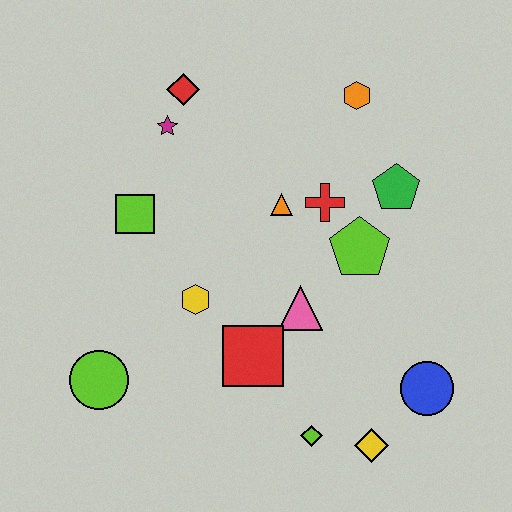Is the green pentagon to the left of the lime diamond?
No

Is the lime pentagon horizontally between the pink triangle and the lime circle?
No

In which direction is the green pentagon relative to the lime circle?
The green pentagon is to the right of the lime circle.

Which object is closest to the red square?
The pink triangle is closest to the red square.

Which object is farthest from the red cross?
The lime circle is farthest from the red cross.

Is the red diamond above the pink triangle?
Yes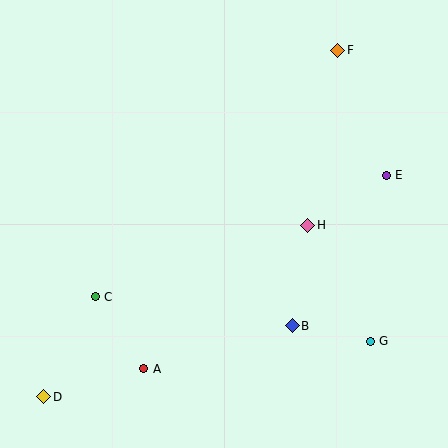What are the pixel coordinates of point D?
Point D is at (44, 397).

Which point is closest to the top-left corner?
Point C is closest to the top-left corner.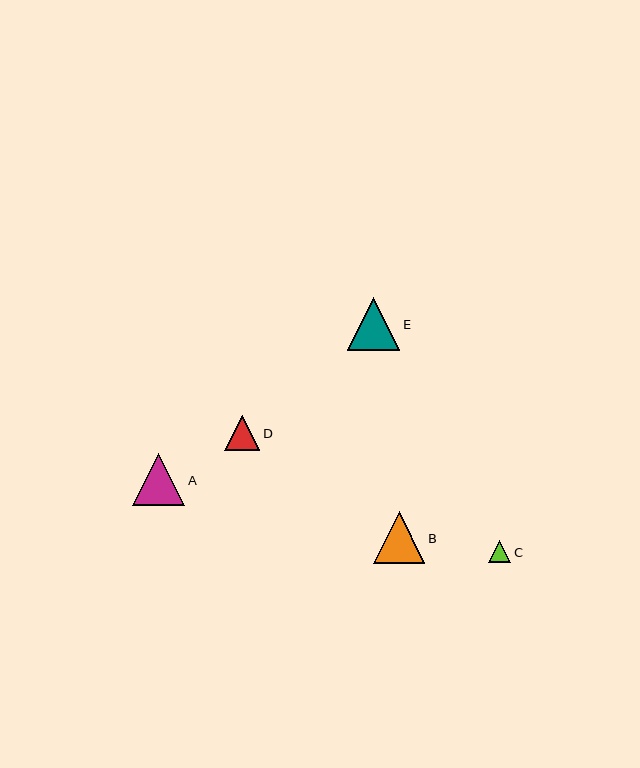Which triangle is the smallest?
Triangle C is the smallest with a size of approximately 22 pixels.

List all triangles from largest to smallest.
From largest to smallest: E, A, B, D, C.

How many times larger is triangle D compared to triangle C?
Triangle D is approximately 1.6 times the size of triangle C.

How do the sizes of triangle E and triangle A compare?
Triangle E and triangle A are approximately the same size.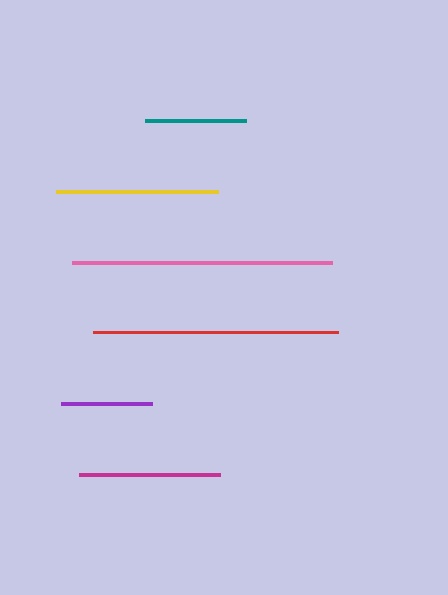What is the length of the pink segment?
The pink segment is approximately 260 pixels long.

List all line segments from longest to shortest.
From longest to shortest: pink, red, yellow, magenta, teal, purple.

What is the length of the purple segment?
The purple segment is approximately 91 pixels long.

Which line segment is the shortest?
The purple line is the shortest at approximately 91 pixels.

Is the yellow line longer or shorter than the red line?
The red line is longer than the yellow line.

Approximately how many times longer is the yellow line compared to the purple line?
The yellow line is approximately 1.8 times the length of the purple line.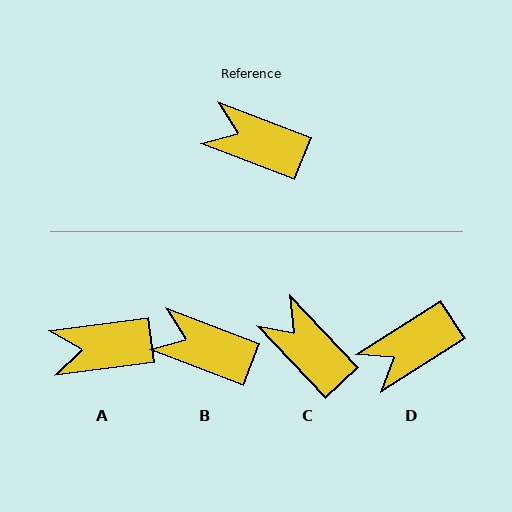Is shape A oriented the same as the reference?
No, it is off by about 28 degrees.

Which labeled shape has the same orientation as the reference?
B.